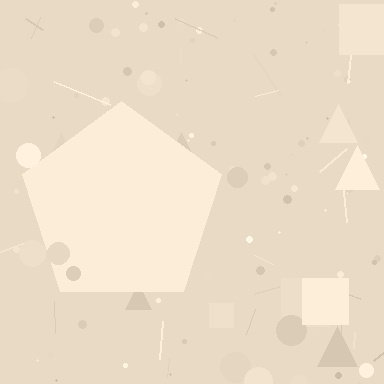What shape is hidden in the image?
A pentagon is hidden in the image.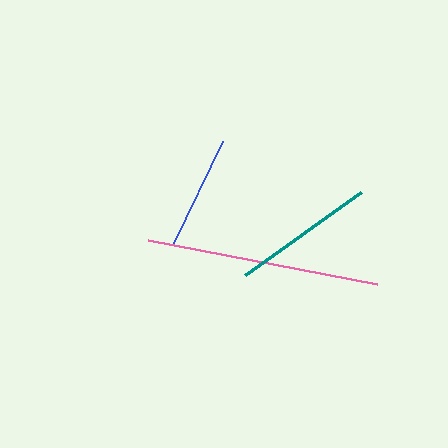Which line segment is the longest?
The pink line is the longest at approximately 233 pixels.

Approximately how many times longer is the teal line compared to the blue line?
The teal line is approximately 1.3 times the length of the blue line.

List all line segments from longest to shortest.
From longest to shortest: pink, teal, blue.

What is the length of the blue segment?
The blue segment is approximately 113 pixels long.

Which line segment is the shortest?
The blue line is the shortest at approximately 113 pixels.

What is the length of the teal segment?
The teal segment is approximately 143 pixels long.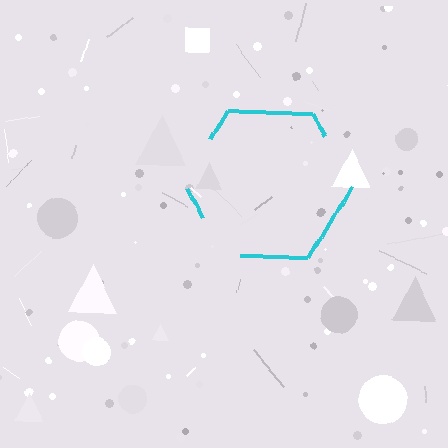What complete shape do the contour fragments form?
The contour fragments form a hexagon.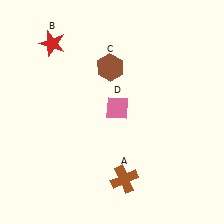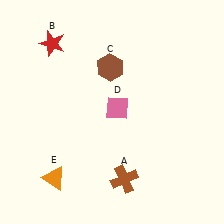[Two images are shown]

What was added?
An orange triangle (E) was added in Image 2.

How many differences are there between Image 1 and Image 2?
There is 1 difference between the two images.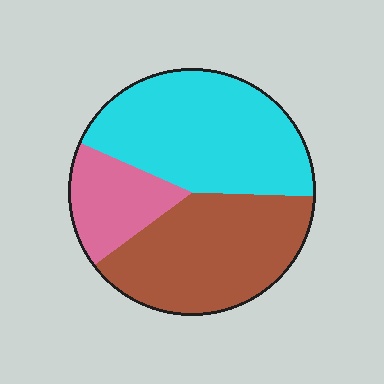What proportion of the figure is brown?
Brown takes up between a third and a half of the figure.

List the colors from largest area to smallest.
From largest to smallest: cyan, brown, pink.